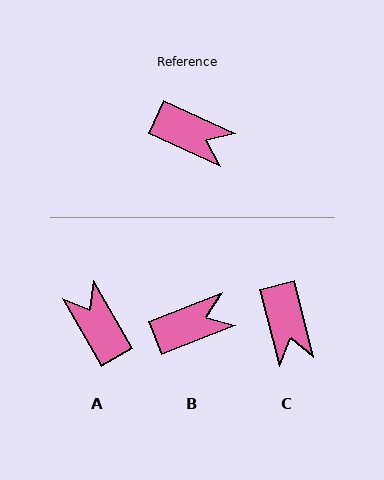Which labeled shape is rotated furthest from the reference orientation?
A, about 144 degrees away.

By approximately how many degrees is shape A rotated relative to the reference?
Approximately 144 degrees counter-clockwise.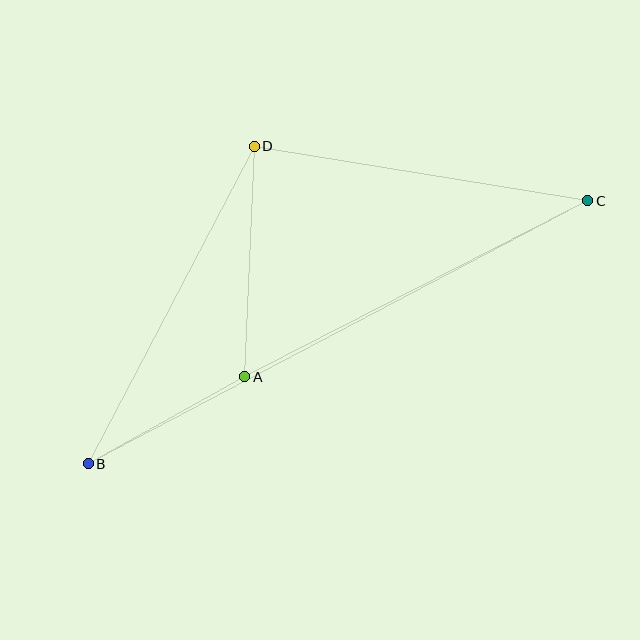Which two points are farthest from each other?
Points B and C are farthest from each other.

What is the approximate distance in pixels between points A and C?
The distance between A and C is approximately 386 pixels.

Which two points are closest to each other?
Points A and B are closest to each other.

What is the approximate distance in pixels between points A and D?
The distance between A and D is approximately 231 pixels.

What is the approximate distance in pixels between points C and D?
The distance between C and D is approximately 338 pixels.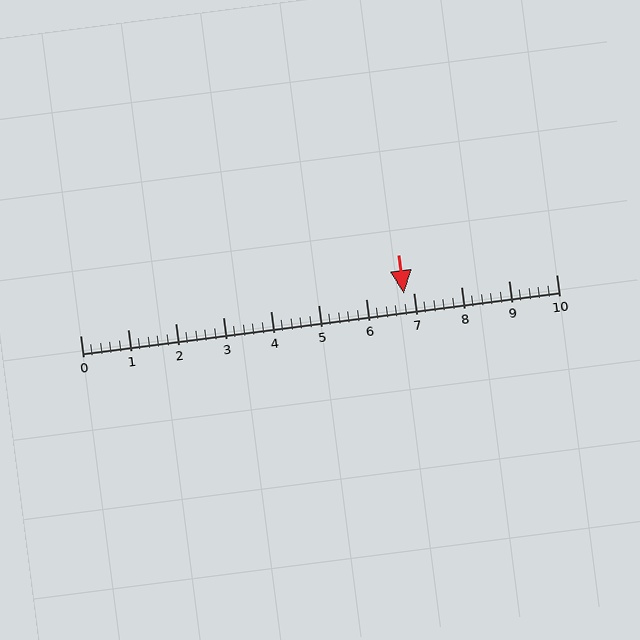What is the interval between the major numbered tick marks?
The major tick marks are spaced 1 units apart.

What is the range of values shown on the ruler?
The ruler shows values from 0 to 10.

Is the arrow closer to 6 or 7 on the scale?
The arrow is closer to 7.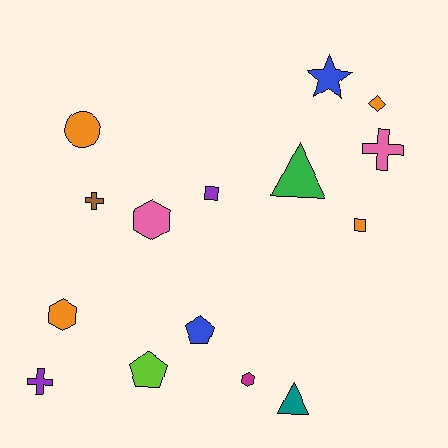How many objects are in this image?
There are 15 objects.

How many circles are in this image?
There is 1 circle.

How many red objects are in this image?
There are no red objects.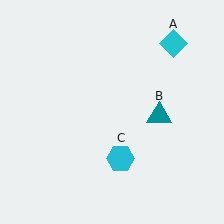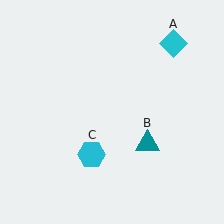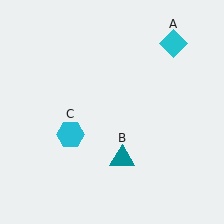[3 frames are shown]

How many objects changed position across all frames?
2 objects changed position: teal triangle (object B), cyan hexagon (object C).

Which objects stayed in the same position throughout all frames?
Cyan diamond (object A) remained stationary.